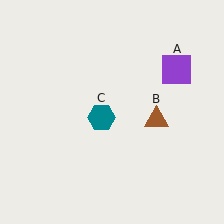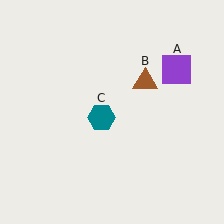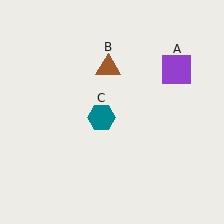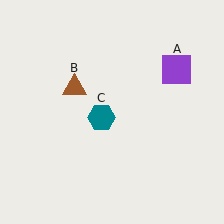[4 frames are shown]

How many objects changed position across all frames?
1 object changed position: brown triangle (object B).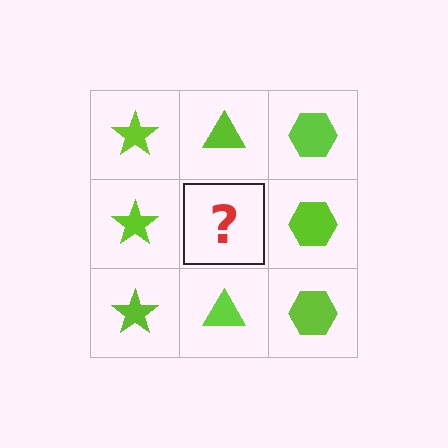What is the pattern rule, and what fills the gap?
The rule is that each column has a consistent shape. The gap should be filled with a lime triangle.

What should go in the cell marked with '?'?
The missing cell should contain a lime triangle.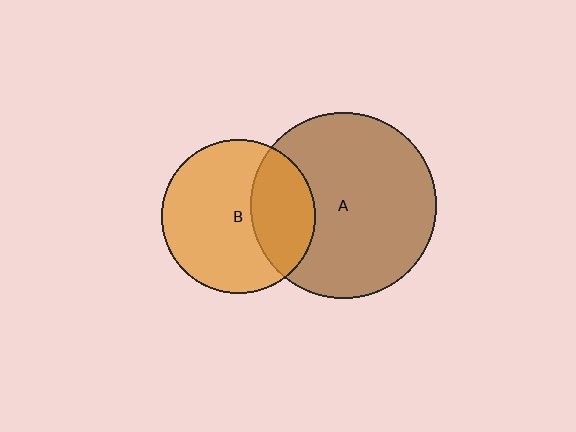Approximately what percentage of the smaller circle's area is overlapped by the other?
Approximately 30%.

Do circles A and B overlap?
Yes.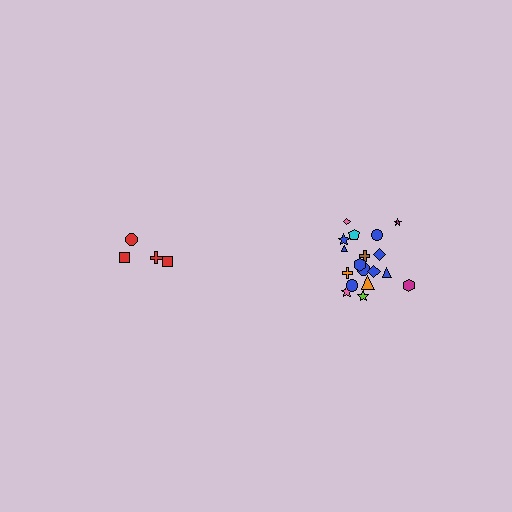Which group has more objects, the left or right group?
The right group.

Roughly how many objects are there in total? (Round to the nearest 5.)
Roughly 25 objects in total.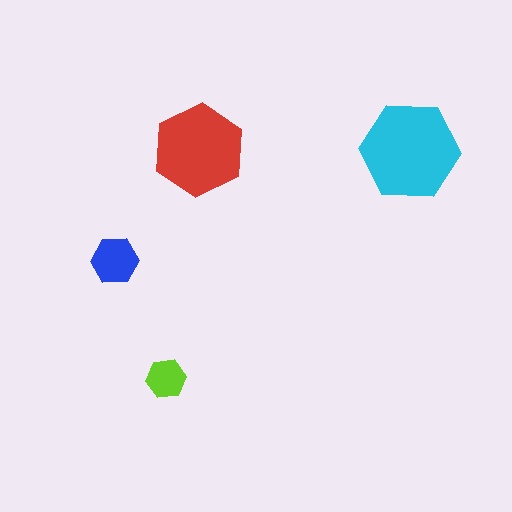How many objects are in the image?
There are 4 objects in the image.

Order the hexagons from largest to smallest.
the cyan one, the red one, the blue one, the lime one.